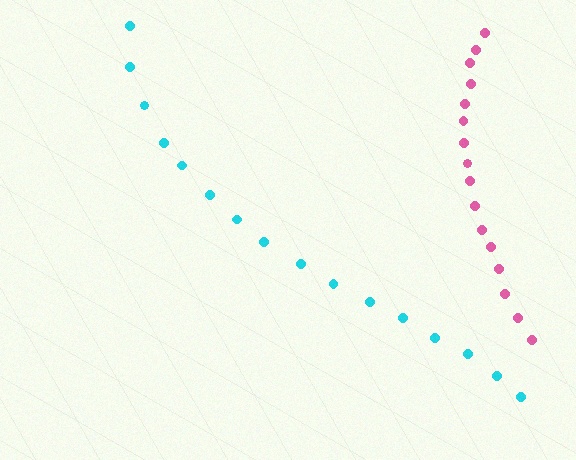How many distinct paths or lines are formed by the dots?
There are 2 distinct paths.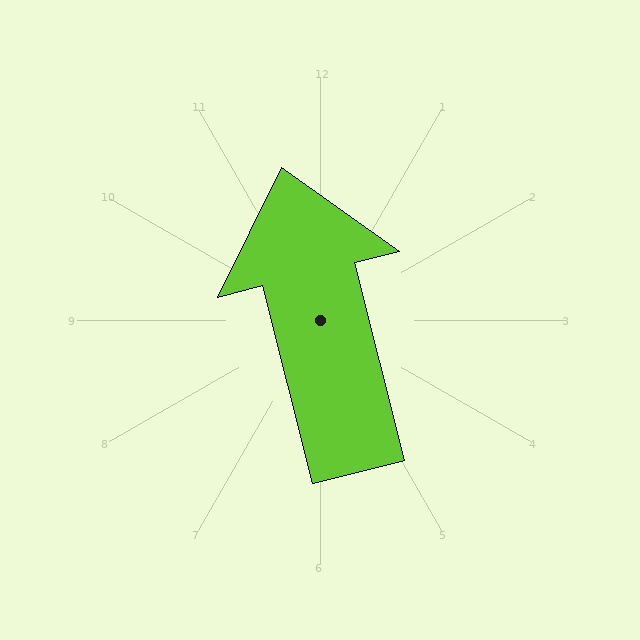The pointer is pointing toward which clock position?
Roughly 12 o'clock.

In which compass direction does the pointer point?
North.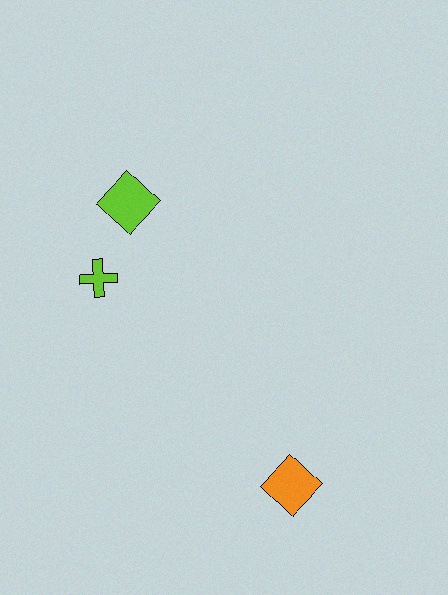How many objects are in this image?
There are 3 objects.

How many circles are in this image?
There are no circles.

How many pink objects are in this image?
There are no pink objects.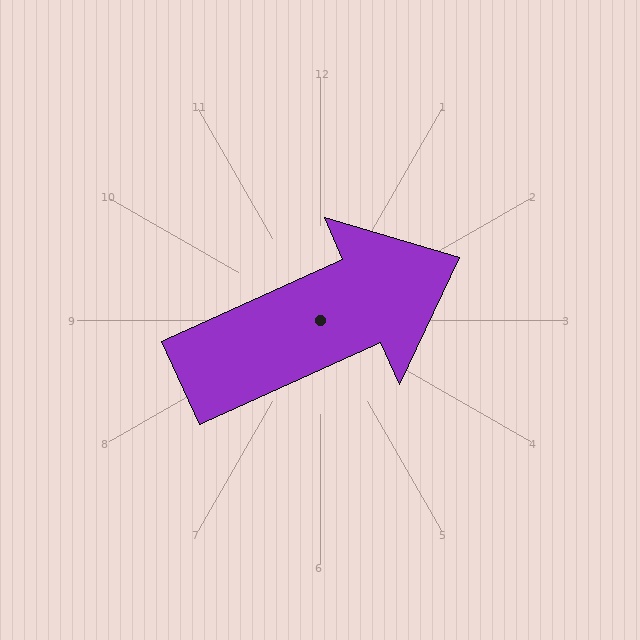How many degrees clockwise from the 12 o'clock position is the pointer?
Approximately 66 degrees.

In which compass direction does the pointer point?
Northeast.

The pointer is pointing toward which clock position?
Roughly 2 o'clock.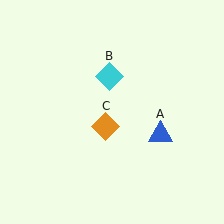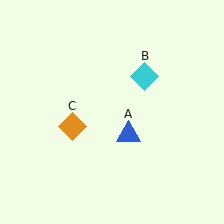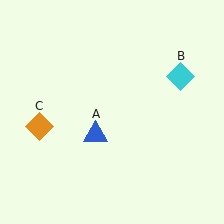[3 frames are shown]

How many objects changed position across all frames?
3 objects changed position: blue triangle (object A), cyan diamond (object B), orange diamond (object C).